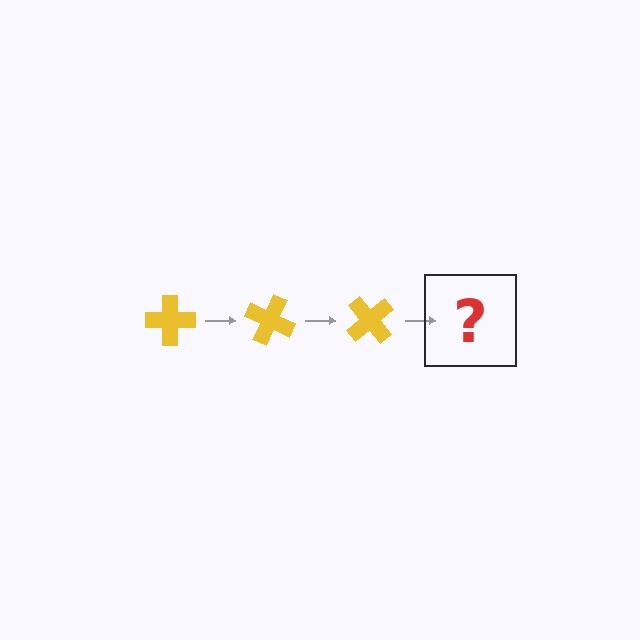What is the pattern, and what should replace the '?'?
The pattern is that the cross rotates 25 degrees each step. The '?' should be a yellow cross rotated 75 degrees.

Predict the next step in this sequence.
The next step is a yellow cross rotated 75 degrees.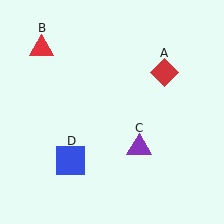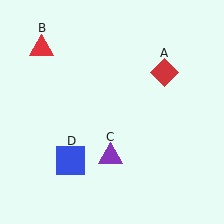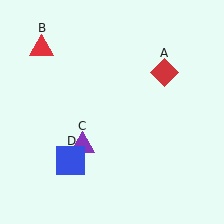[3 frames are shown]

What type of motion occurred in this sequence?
The purple triangle (object C) rotated clockwise around the center of the scene.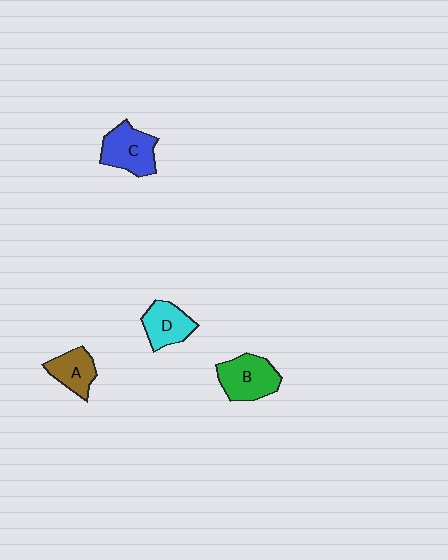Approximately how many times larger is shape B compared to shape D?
Approximately 1.2 times.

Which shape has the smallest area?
Shape A (brown).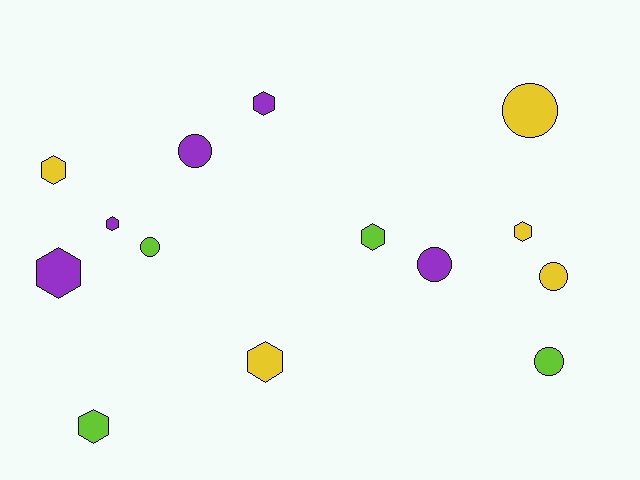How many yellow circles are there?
There are 2 yellow circles.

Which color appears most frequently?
Purple, with 5 objects.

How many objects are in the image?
There are 14 objects.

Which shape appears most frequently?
Hexagon, with 8 objects.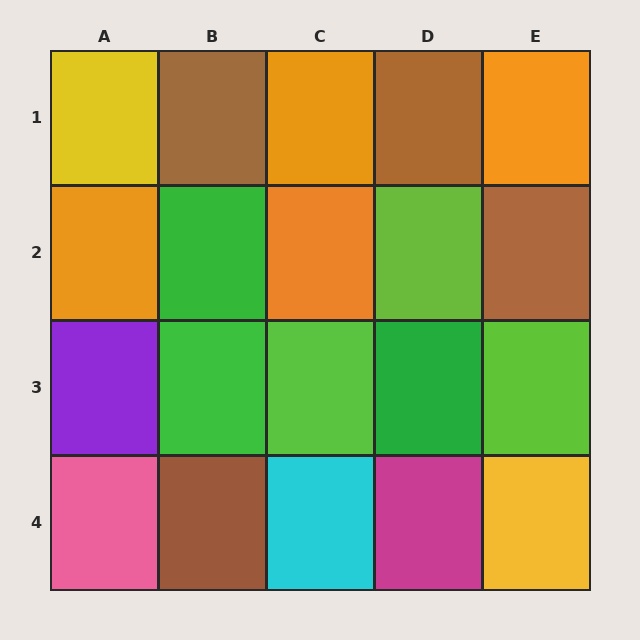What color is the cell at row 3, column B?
Green.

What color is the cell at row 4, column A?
Pink.